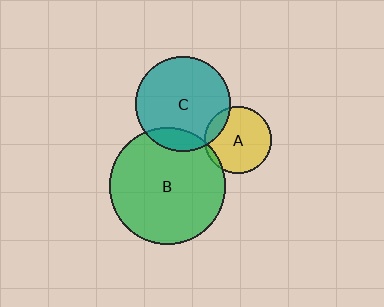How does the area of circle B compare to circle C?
Approximately 1.5 times.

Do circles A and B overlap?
Yes.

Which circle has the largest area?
Circle B (green).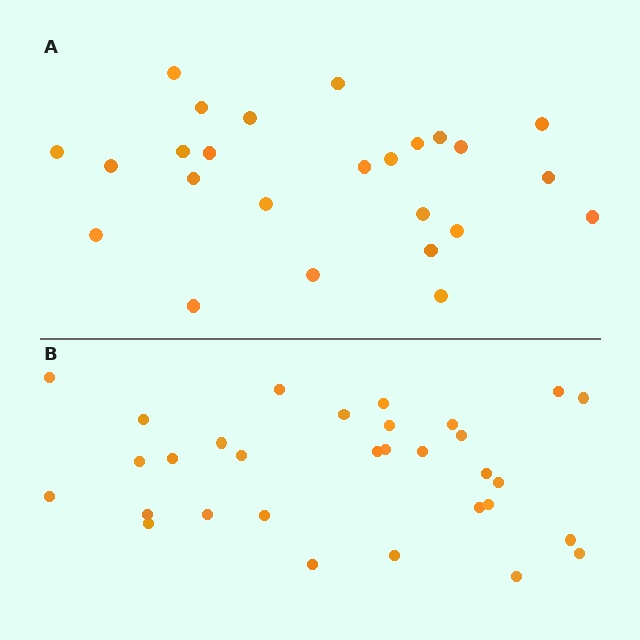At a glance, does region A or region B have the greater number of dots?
Region B (the bottom region) has more dots.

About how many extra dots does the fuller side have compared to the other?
Region B has about 6 more dots than region A.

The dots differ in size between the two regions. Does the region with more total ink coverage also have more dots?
No. Region A has more total ink coverage because its dots are larger, but region B actually contains more individual dots. Total area can be misleading — the number of items is what matters here.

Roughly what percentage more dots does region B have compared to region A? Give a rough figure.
About 25% more.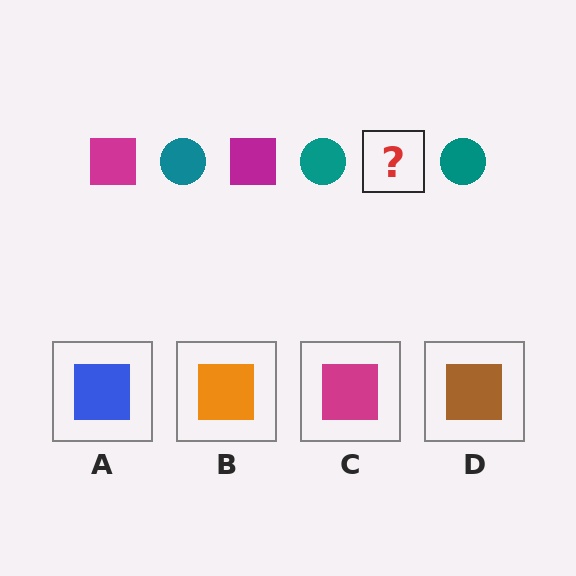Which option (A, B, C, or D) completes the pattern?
C.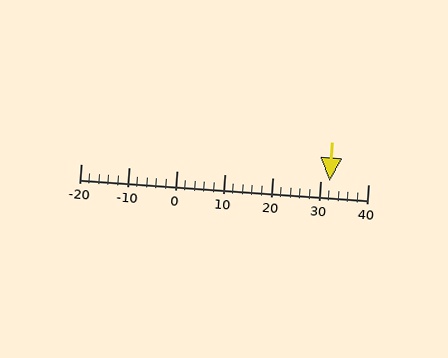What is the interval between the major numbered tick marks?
The major tick marks are spaced 10 units apart.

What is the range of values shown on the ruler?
The ruler shows values from -20 to 40.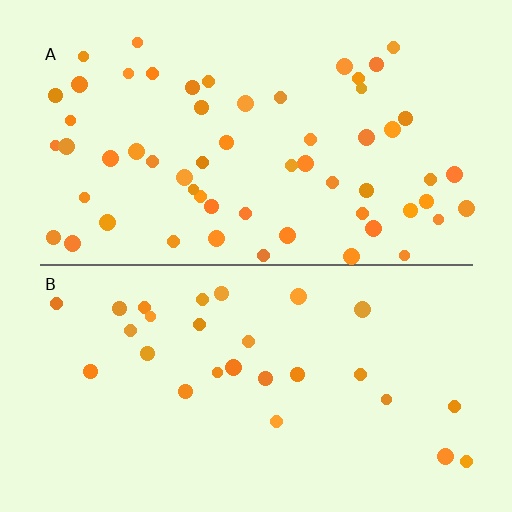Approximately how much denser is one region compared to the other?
Approximately 2.2× — region A over region B.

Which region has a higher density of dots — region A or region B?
A (the top).